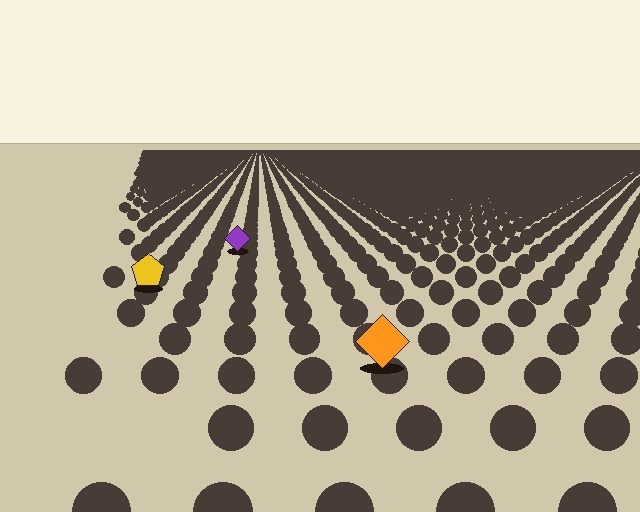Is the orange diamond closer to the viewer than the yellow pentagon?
Yes. The orange diamond is closer — you can tell from the texture gradient: the ground texture is coarser near it.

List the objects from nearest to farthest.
From nearest to farthest: the orange diamond, the yellow pentagon, the purple diamond.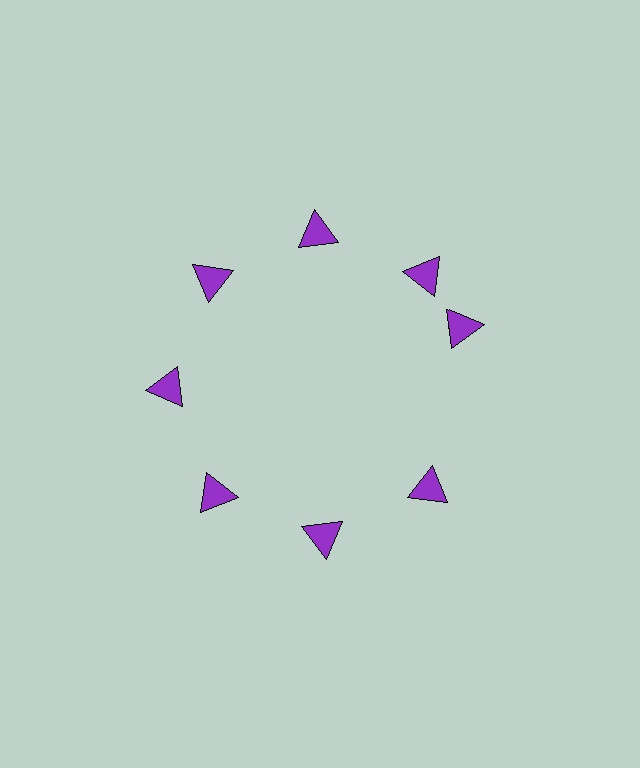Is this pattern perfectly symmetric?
No. The 8 purple triangles are arranged in a ring, but one element near the 3 o'clock position is rotated out of alignment along the ring, breaking the 8-fold rotational symmetry.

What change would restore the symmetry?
The symmetry would be restored by rotating it back into even spacing with its neighbors so that all 8 triangles sit at equal angles and equal distance from the center.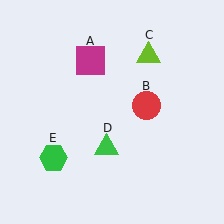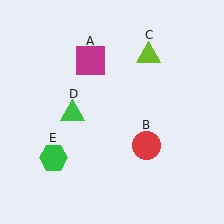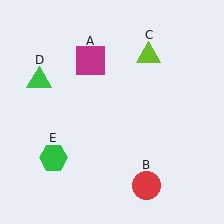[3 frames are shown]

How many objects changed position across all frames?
2 objects changed position: red circle (object B), green triangle (object D).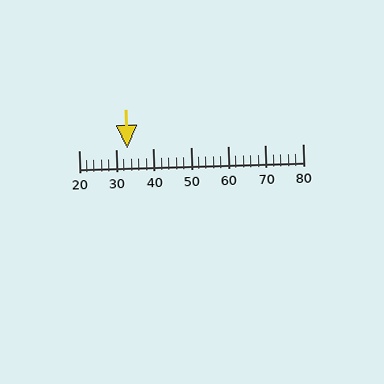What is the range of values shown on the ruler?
The ruler shows values from 20 to 80.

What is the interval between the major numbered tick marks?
The major tick marks are spaced 10 units apart.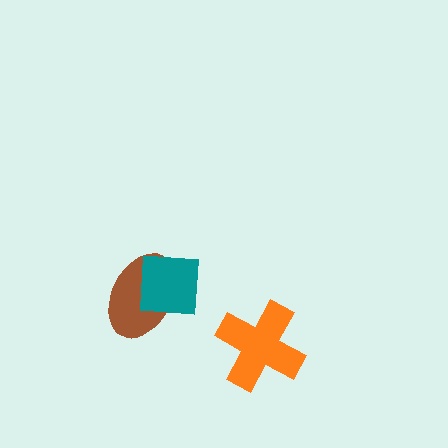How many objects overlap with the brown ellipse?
1 object overlaps with the brown ellipse.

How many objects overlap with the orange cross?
0 objects overlap with the orange cross.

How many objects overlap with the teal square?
1 object overlaps with the teal square.